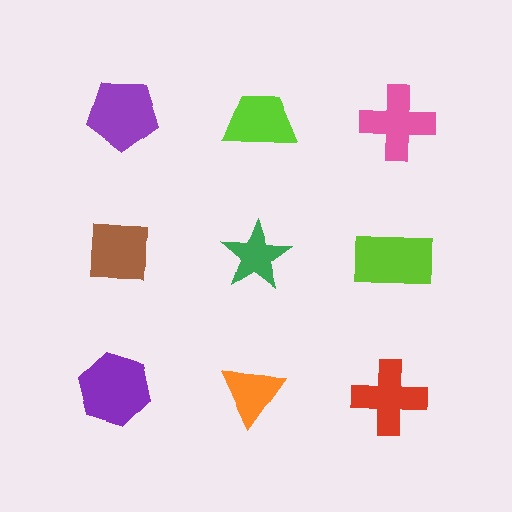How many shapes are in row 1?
3 shapes.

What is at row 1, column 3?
A pink cross.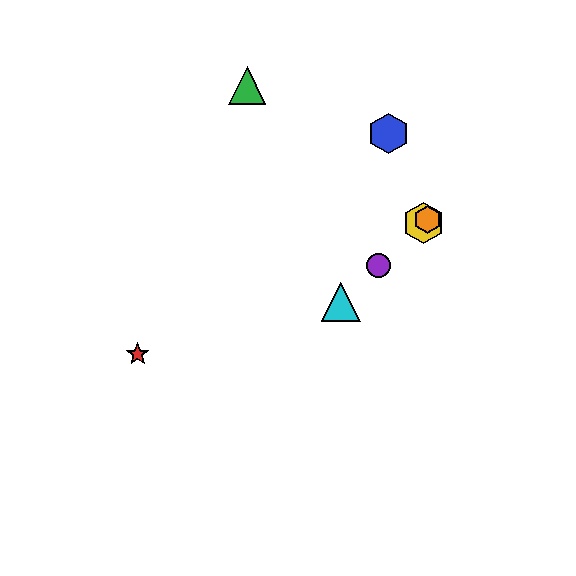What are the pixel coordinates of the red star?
The red star is at (138, 354).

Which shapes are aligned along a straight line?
The yellow hexagon, the purple circle, the orange hexagon, the cyan triangle are aligned along a straight line.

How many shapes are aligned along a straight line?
4 shapes (the yellow hexagon, the purple circle, the orange hexagon, the cyan triangle) are aligned along a straight line.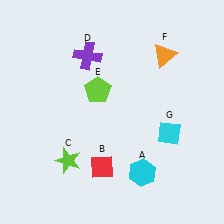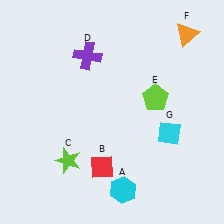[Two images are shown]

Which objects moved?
The objects that moved are: the cyan hexagon (A), the lime pentagon (E), the orange triangle (F).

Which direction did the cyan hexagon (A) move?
The cyan hexagon (A) moved left.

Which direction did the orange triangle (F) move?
The orange triangle (F) moved right.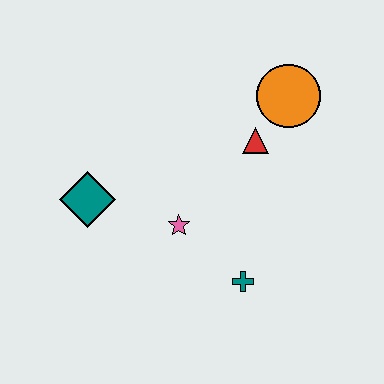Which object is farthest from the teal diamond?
The orange circle is farthest from the teal diamond.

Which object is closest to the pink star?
The teal cross is closest to the pink star.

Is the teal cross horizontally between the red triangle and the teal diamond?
Yes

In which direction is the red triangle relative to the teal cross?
The red triangle is above the teal cross.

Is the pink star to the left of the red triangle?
Yes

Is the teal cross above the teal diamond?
No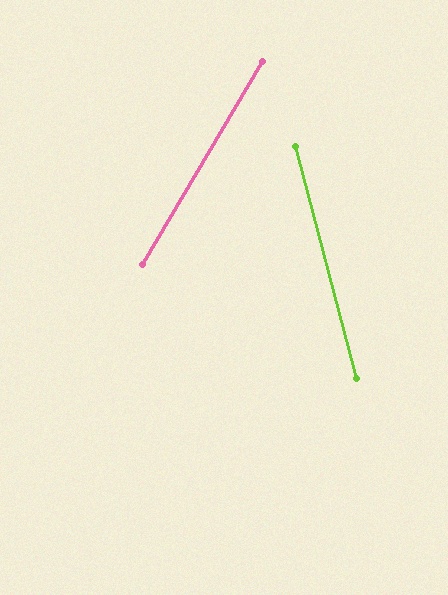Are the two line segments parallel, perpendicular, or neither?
Neither parallel nor perpendicular — they differ by about 45°.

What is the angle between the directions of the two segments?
Approximately 45 degrees.